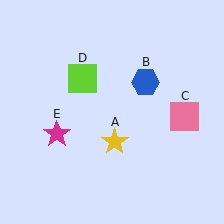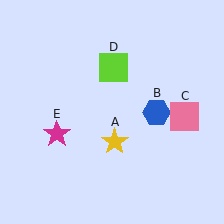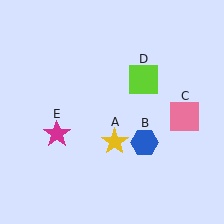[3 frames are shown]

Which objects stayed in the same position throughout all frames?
Yellow star (object A) and pink square (object C) and magenta star (object E) remained stationary.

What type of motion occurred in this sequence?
The blue hexagon (object B), lime square (object D) rotated clockwise around the center of the scene.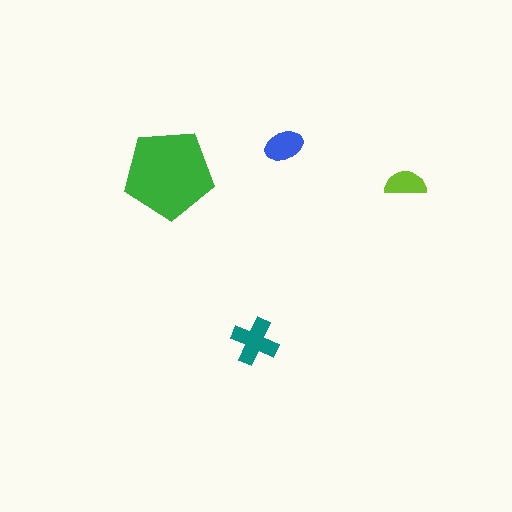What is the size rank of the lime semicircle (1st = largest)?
4th.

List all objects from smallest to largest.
The lime semicircle, the blue ellipse, the teal cross, the green pentagon.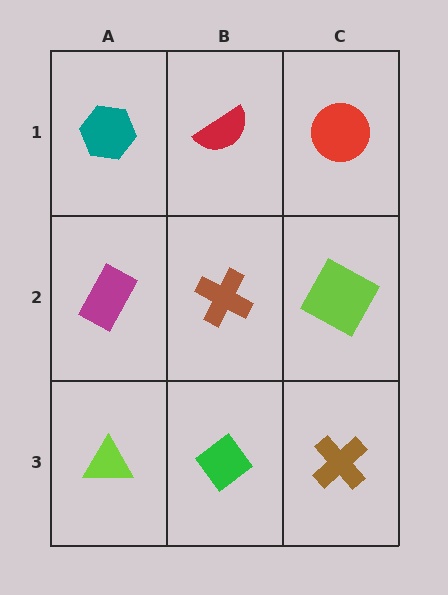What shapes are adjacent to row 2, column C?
A red circle (row 1, column C), a brown cross (row 3, column C), a brown cross (row 2, column B).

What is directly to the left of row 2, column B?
A magenta rectangle.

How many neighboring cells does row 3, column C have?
2.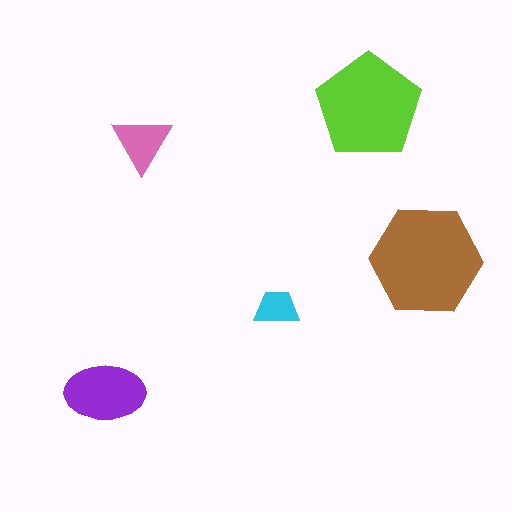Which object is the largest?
The brown hexagon.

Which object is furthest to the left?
The purple ellipse is leftmost.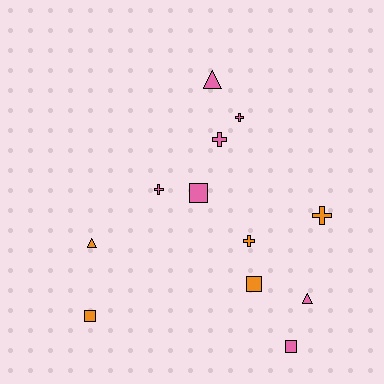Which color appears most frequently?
Pink, with 7 objects.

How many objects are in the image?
There are 12 objects.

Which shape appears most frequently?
Cross, with 5 objects.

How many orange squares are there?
There are 2 orange squares.